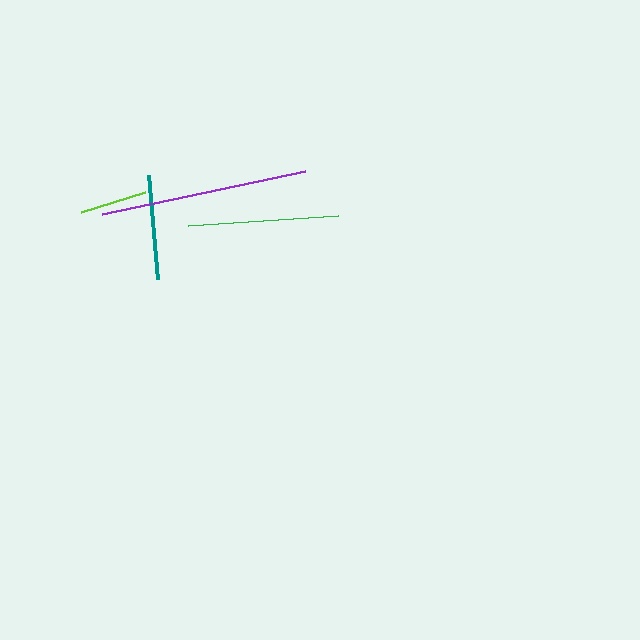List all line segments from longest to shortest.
From longest to shortest: purple, green, teal, lime.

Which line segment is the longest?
The purple line is the longest at approximately 207 pixels.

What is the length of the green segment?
The green segment is approximately 150 pixels long.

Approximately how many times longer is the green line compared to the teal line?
The green line is approximately 1.4 times the length of the teal line.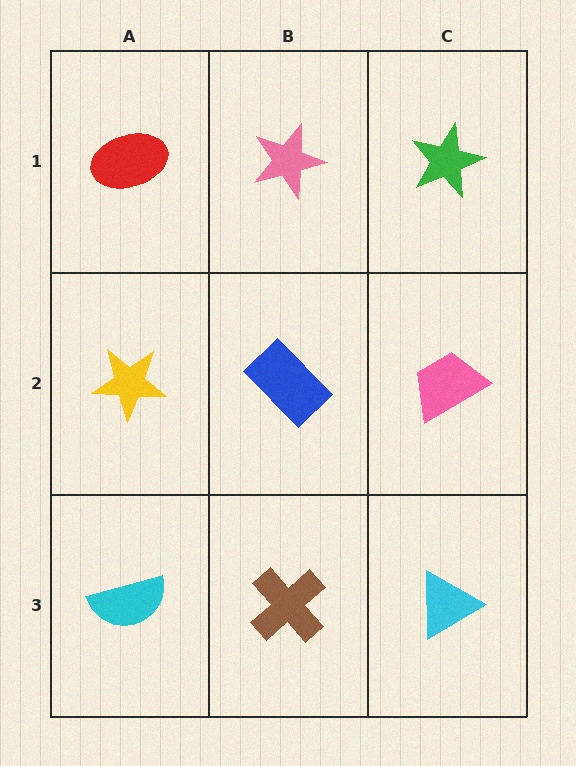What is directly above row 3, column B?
A blue rectangle.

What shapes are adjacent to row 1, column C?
A pink trapezoid (row 2, column C), a pink star (row 1, column B).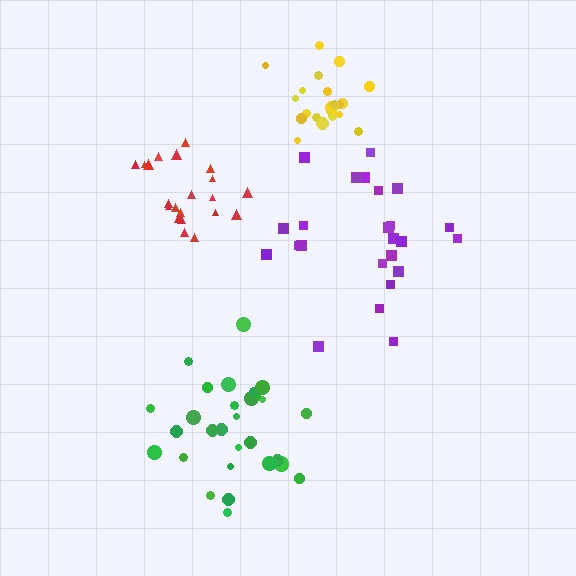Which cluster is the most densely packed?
Yellow.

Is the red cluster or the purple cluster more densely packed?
Red.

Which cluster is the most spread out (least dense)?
Purple.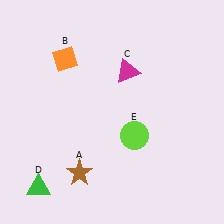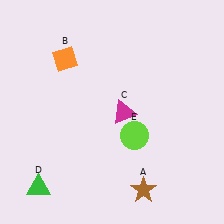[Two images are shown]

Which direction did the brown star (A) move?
The brown star (A) moved right.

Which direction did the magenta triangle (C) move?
The magenta triangle (C) moved down.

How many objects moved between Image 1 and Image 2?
2 objects moved between the two images.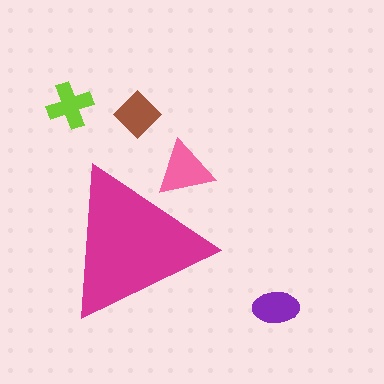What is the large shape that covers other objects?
A magenta triangle.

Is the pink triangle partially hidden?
Yes, the pink triangle is partially hidden behind the magenta triangle.